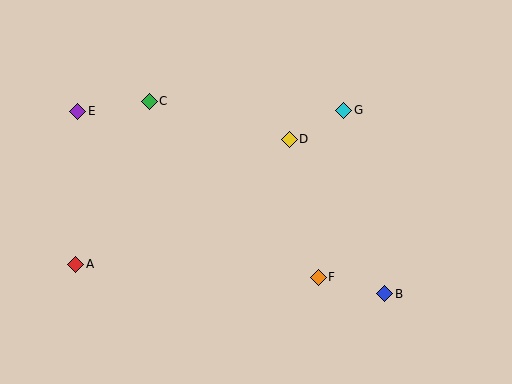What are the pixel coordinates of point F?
Point F is at (318, 277).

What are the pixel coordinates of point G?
Point G is at (344, 110).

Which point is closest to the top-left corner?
Point E is closest to the top-left corner.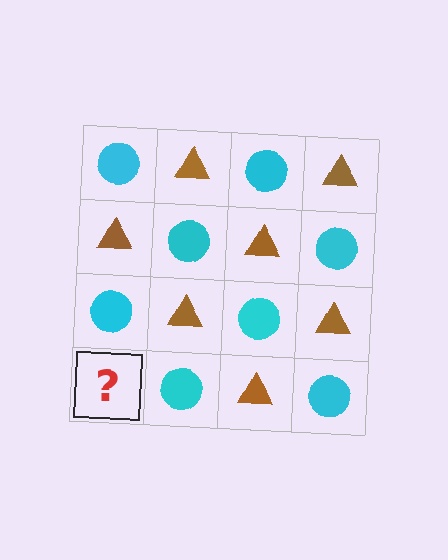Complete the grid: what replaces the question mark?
The question mark should be replaced with a brown triangle.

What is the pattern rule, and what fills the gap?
The rule is that it alternates cyan circle and brown triangle in a checkerboard pattern. The gap should be filled with a brown triangle.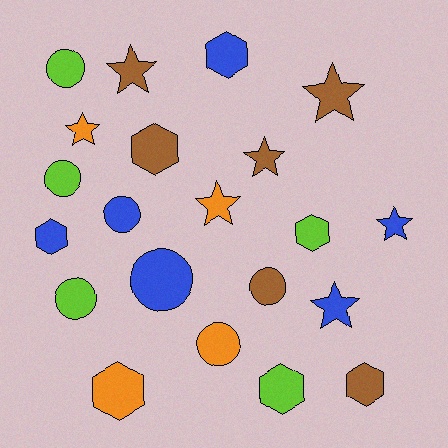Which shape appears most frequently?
Star, with 7 objects.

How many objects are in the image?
There are 21 objects.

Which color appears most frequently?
Brown, with 6 objects.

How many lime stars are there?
There are no lime stars.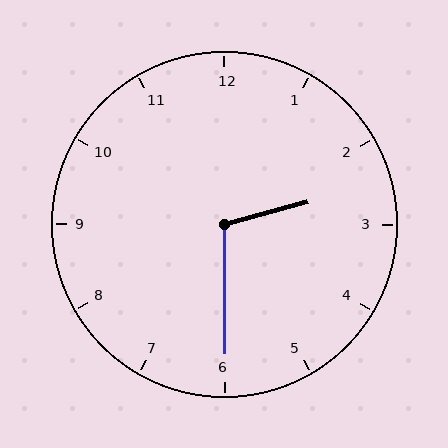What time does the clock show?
2:30.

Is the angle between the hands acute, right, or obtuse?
It is obtuse.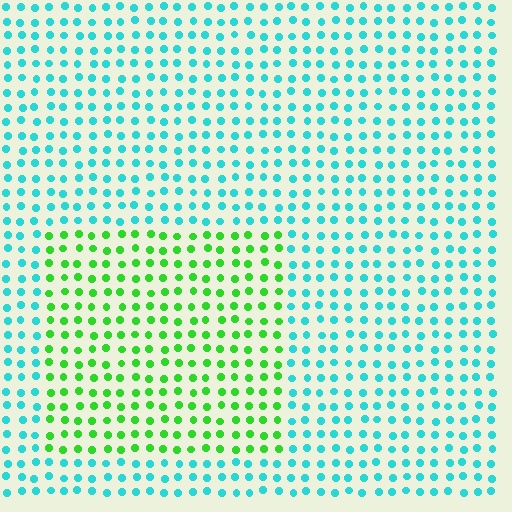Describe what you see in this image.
The image is filled with small cyan elements in a uniform arrangement. A rectangle-shaped region is visible where the elements are tinted to a slightly different hue, forming a subtle color boundary.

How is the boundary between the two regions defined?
The boundary is defined purely by a slight shift in hue (about 60 degrees). Spacing, size, and orientation are identical on both sides.